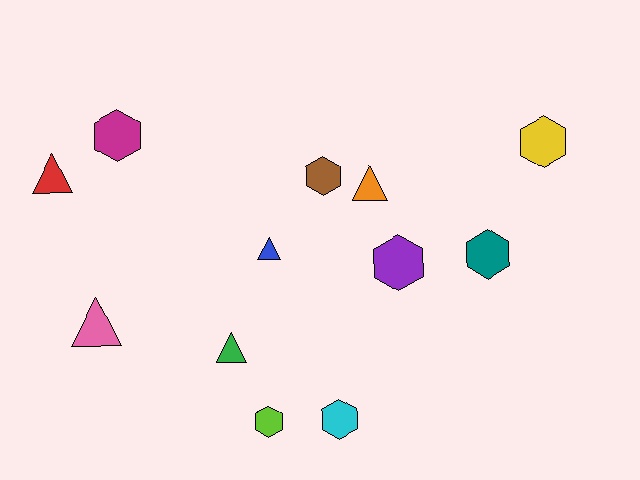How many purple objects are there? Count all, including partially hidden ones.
There is 1 purple object.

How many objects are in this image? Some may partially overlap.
There are 12 objects.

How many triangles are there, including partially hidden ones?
There are 5 triangles.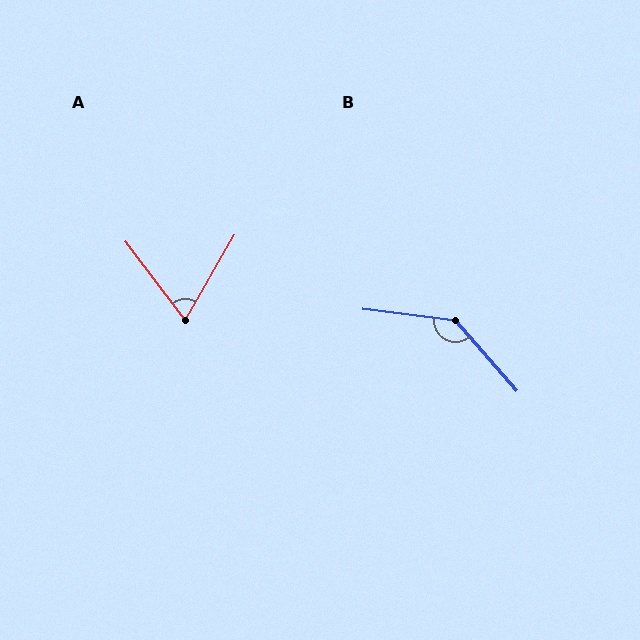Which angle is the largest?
B, at approximately 138 degrees.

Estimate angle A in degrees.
Approximately 67 degrees.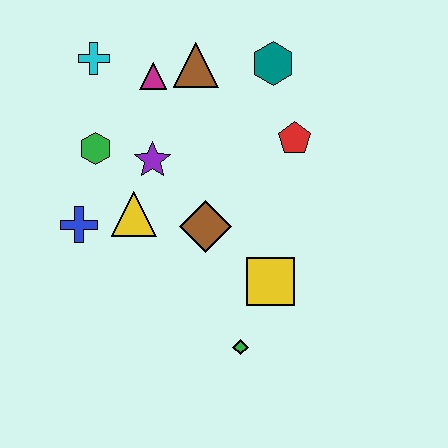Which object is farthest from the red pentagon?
The blue cross is farthest from the red pentagon.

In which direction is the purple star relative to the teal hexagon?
The purple star is to the left of the teal hexagon.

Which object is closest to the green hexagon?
The purple star is closest to the green hexagon.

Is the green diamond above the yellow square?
No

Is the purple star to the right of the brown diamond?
No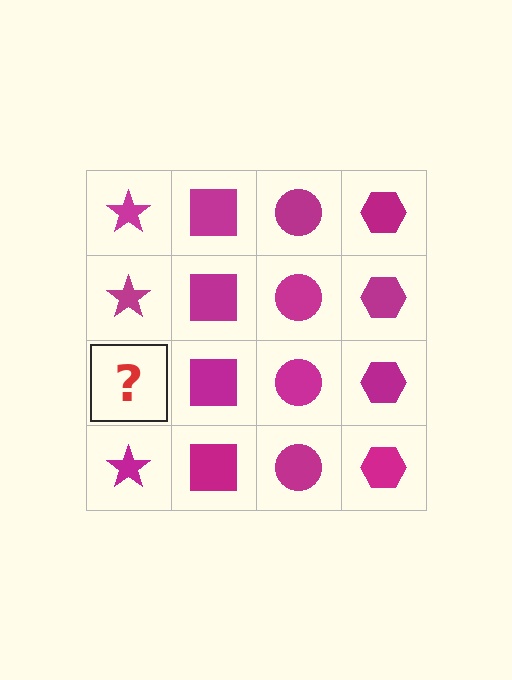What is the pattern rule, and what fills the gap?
The rule is that each column has a consistent shape. The gap should be filled with a magenta star.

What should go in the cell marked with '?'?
The missing cell should contain a magenta star.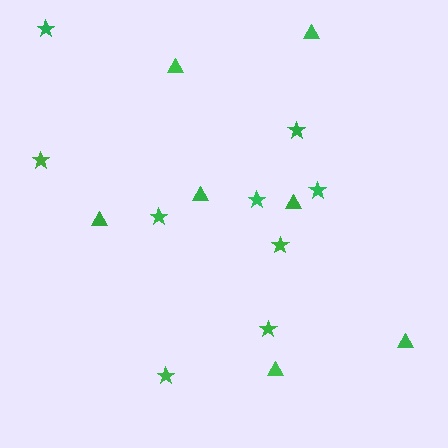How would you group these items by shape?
There are 2 groups: one group of stars (9) and one group of triangles (7).